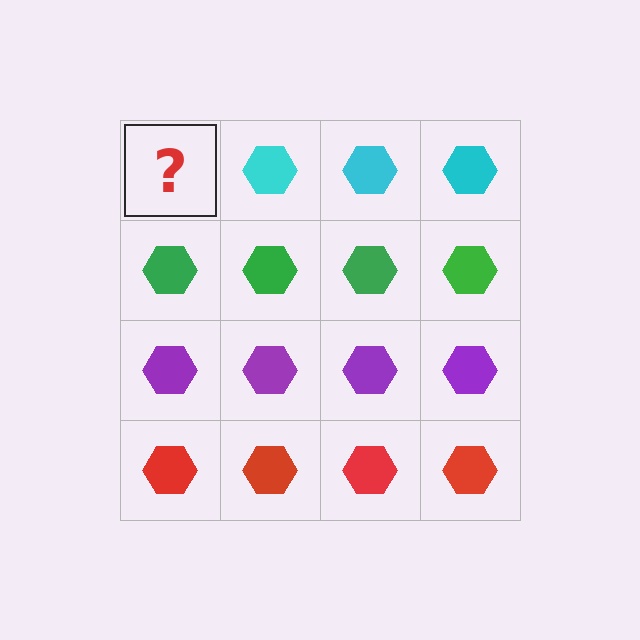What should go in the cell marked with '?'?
The missing cell should contain a cyan hexagon.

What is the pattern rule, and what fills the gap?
The rule is that each row has a consistent color. The gap should be filled with a cyan hexagon.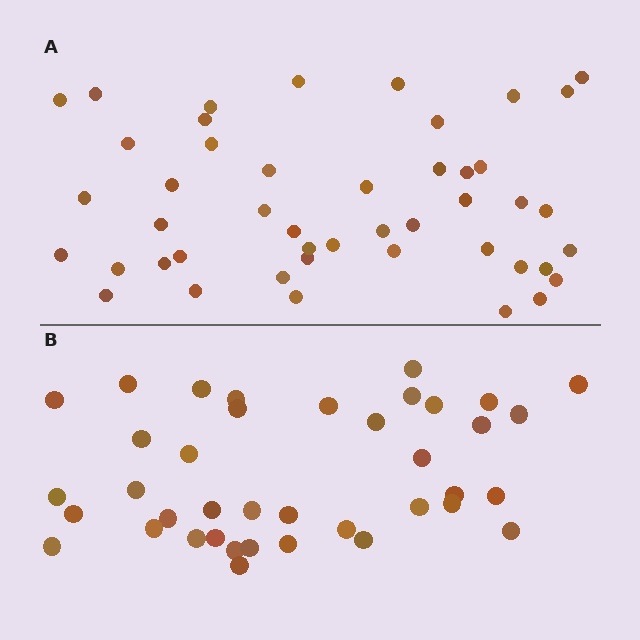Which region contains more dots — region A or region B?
Region A (the top region) has more dots.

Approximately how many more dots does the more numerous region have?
Region A has roughly 8 or so more dots than region B.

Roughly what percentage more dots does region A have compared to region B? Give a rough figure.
About 20% more.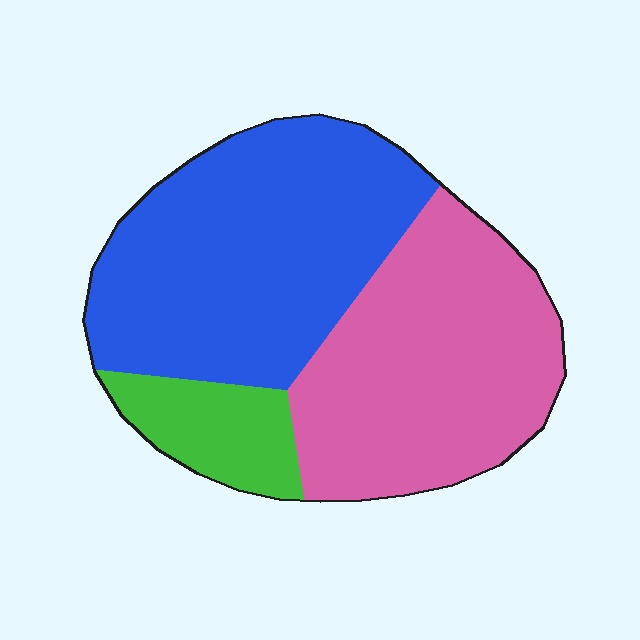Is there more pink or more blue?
Blue.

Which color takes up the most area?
Blue, at roughly 45%.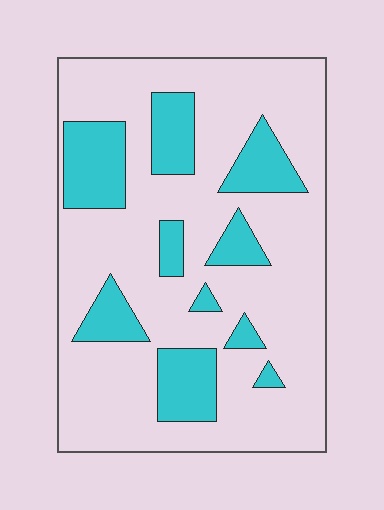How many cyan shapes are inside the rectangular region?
10.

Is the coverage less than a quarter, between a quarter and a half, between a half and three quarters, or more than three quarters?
Less than a quarter.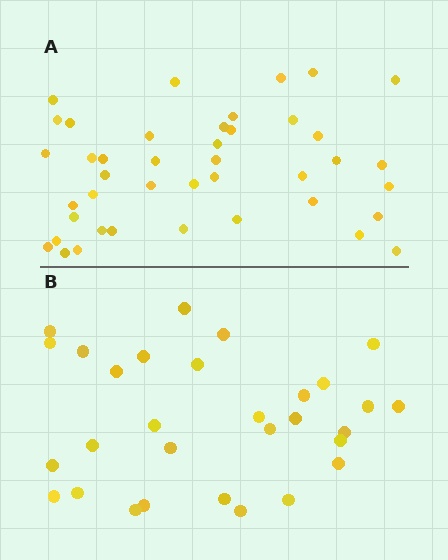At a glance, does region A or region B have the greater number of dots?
Region A (the top region) has more dots.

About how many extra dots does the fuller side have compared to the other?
Region A has roughly 12 or so more dots than region B.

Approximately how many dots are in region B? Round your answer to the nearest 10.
About 30 dots.